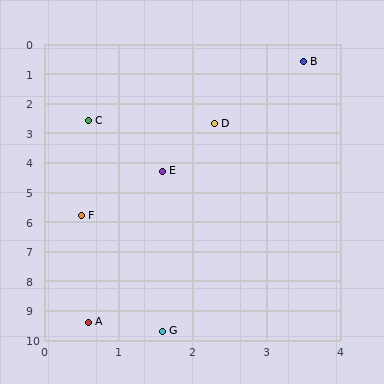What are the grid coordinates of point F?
Point F is at approximately (0.5, 5.8).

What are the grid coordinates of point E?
Point E is at approximately (1.6, 4.3).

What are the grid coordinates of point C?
Point C is at approximately (0.6, 2.6).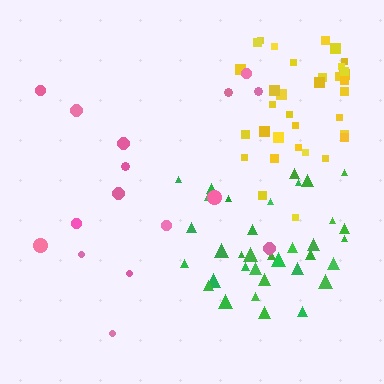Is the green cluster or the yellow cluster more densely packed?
Yellow.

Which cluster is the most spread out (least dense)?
Pink.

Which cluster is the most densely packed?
Yellow.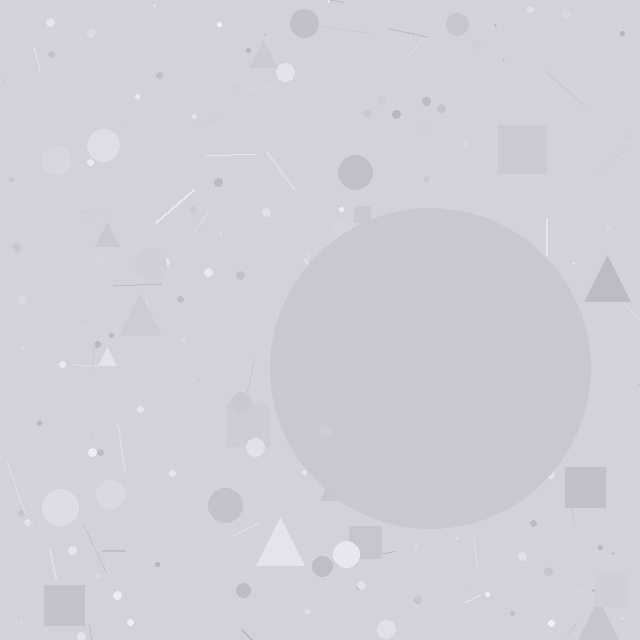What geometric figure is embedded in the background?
A circle is embedded in the background.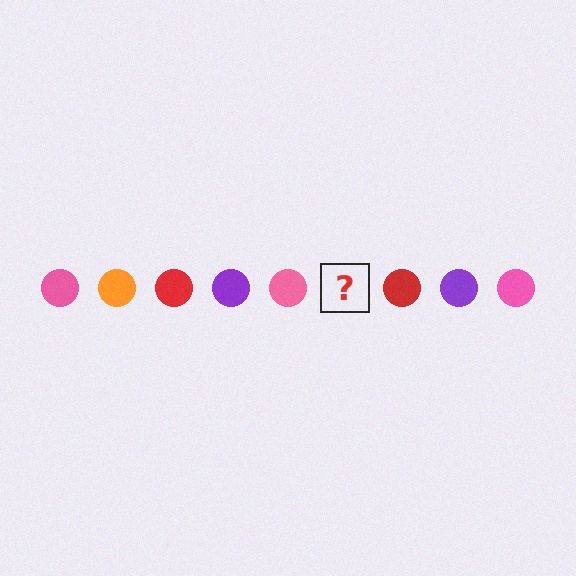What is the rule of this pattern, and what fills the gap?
The rule is that the pattern cycles through pink, orange, red, purple circles. The gap should be filled with an orange circle.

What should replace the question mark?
The question mark should be replaced with an orange circle.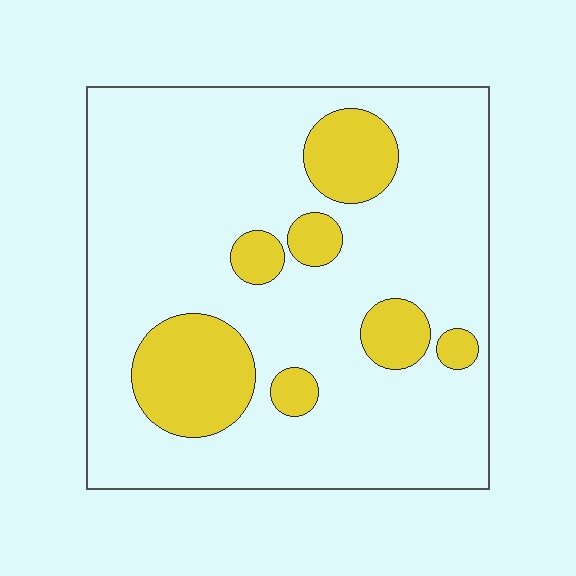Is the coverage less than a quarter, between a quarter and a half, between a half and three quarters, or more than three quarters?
Less than a quarter.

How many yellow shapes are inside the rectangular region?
7.